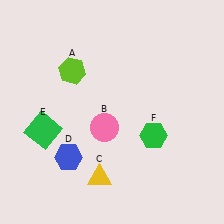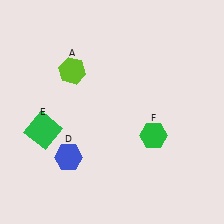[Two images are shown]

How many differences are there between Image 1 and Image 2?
There are 2 differences between the two images.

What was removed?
The pink circle (B), the yellow triangle (C) were removed in Image 2.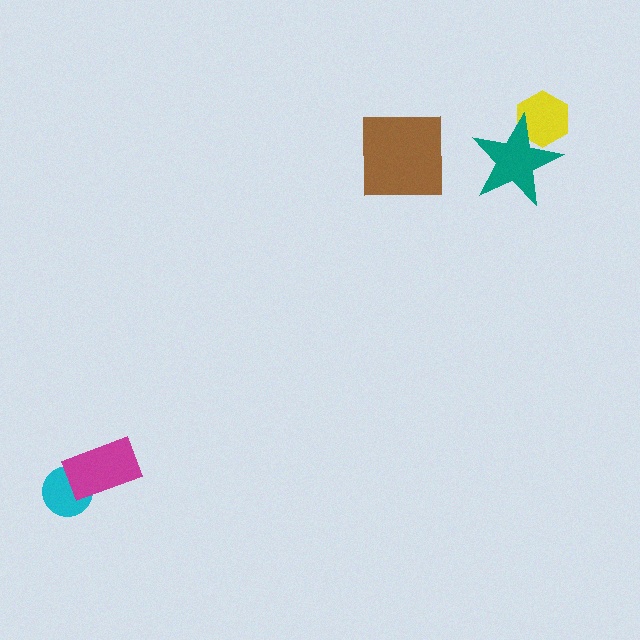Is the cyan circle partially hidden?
Yes, it is partially covered by another shape.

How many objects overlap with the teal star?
1 object overlaps with the teal star.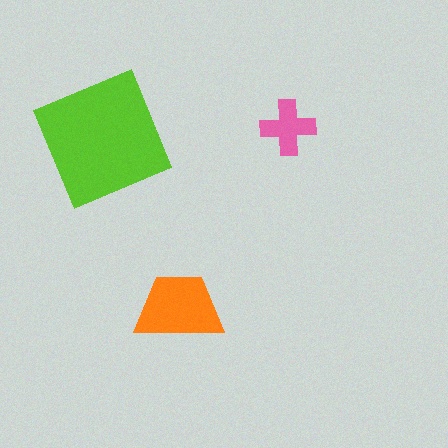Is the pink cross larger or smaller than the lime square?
Smaller.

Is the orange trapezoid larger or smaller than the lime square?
Smaller.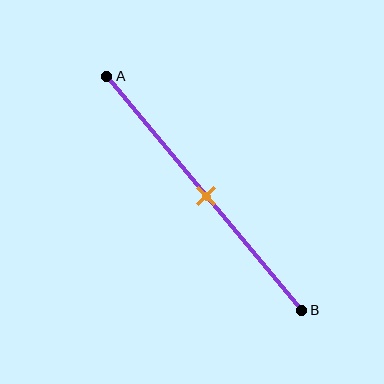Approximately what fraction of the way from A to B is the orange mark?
The orange mark is approximately 50% of the way from A to B.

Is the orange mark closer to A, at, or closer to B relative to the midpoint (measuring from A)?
The orange mark is approximately at the midpoint of segment AB.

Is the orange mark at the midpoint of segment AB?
Yes, the mark is approximately at the midpoint.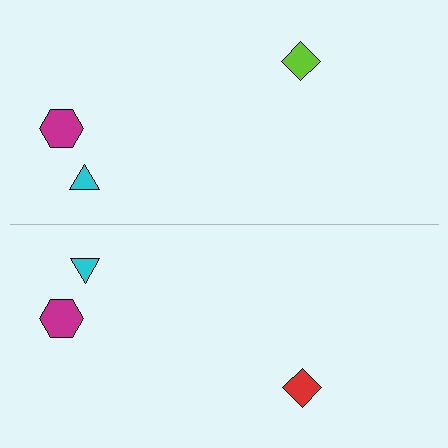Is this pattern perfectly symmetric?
No, the pattern is not perfectly symmetric. The red diamond on the bottom side breaks the symmetry — its mirror counterpart is lime.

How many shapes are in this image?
There are 6 shapes in this image.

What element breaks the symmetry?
The red diamond on the bottom side breaks the symmetry — its mirror counterpart is lime.